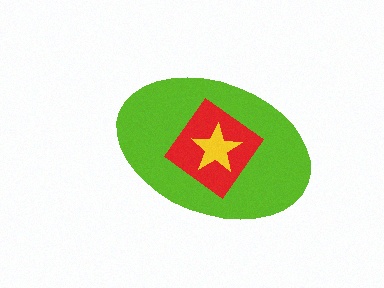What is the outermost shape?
The lime ellipse.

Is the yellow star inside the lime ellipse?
Yes.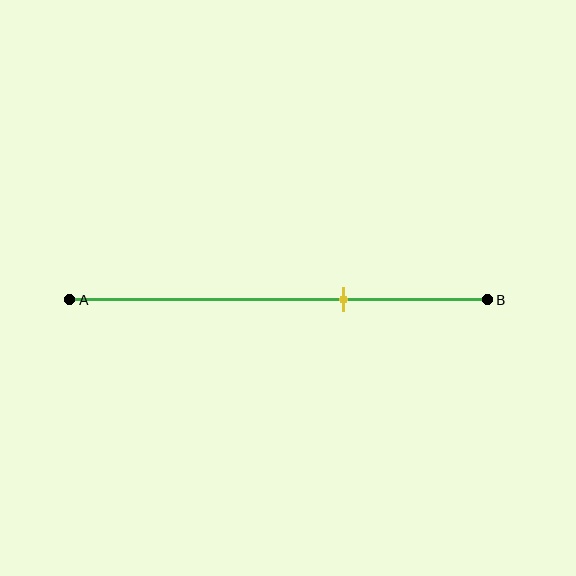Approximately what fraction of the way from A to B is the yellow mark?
The yellow mark is approximately 65% of the way from A to B.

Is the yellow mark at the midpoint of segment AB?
No, the mark is at about 65% from A, not at the 50% midpoint.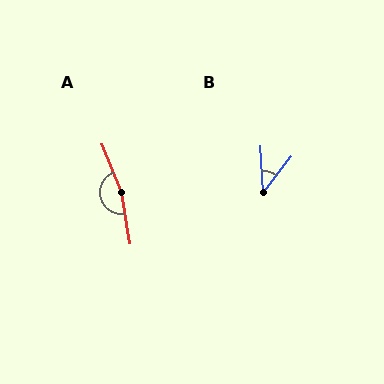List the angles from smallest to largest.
B (41°), A (167°).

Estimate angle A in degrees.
Approximately 167 degrees.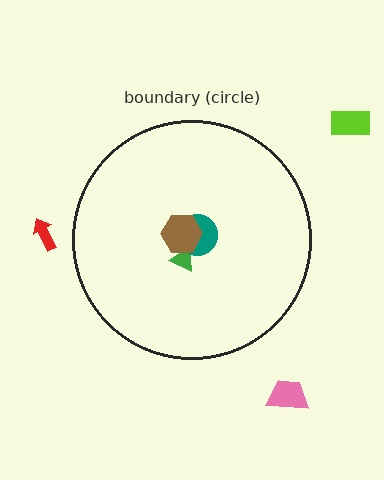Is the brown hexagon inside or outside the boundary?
Inside.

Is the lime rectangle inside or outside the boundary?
Outside.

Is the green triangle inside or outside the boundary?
Inside.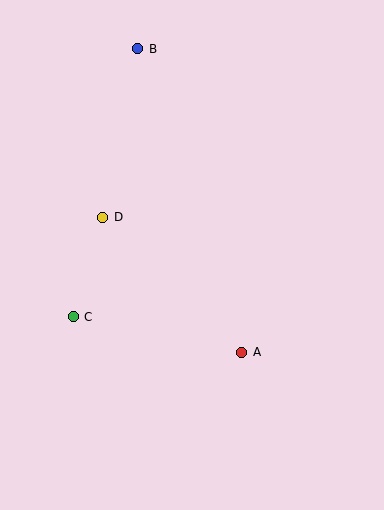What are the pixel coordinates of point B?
Point B is at (138, 49).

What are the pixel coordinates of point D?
Point D is at (103, 217).